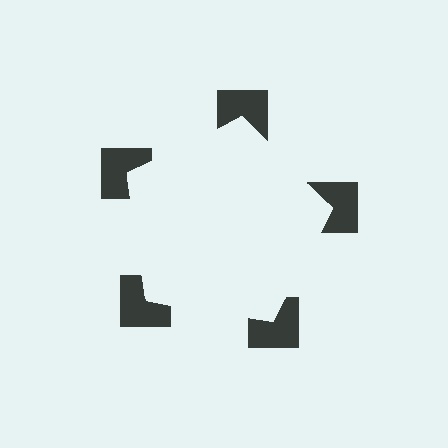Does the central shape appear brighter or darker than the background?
It typically appears slightly brighter than the background, even though no actual brightness change is drawn.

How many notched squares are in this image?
There are 5 — one at each vertex of the illusory pentagon.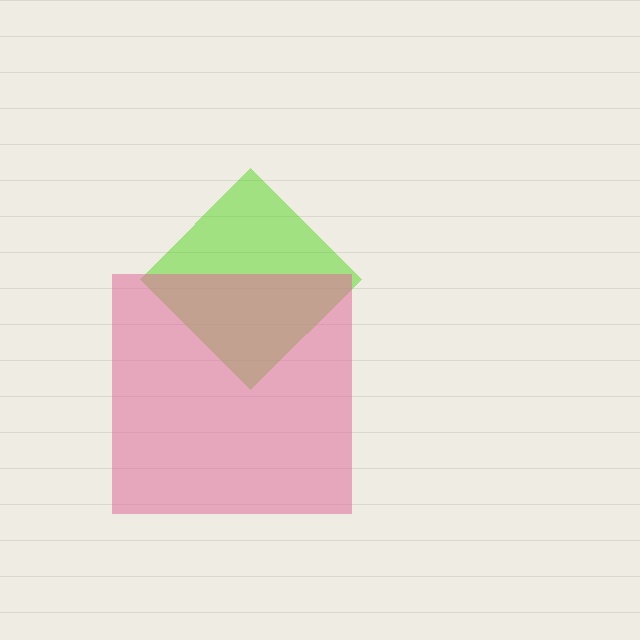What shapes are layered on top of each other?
The layered shapes are: a lime diamond, a pink square.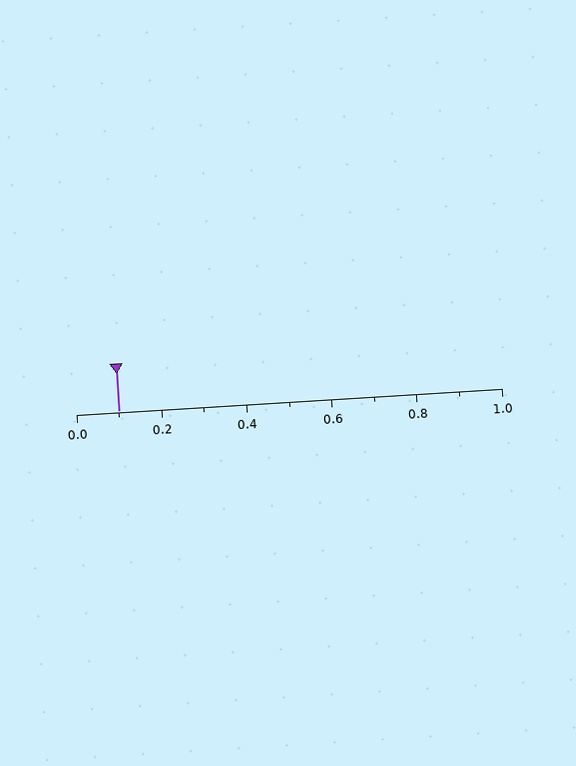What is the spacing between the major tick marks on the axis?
The major ticks are spaced 0.2 apart.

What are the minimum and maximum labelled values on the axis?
The axis runs from 0.0 to 1.0.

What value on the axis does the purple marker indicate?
The marker indicates approximately 0.1.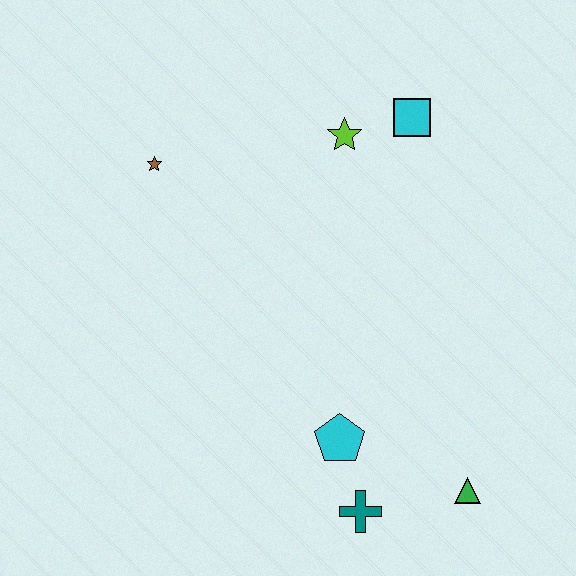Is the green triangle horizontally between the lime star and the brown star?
No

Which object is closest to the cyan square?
The lime star is closest to the cyan square.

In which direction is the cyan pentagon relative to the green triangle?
The cyan pentagon is to the left of the green triangle.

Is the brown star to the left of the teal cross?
Yes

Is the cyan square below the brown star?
No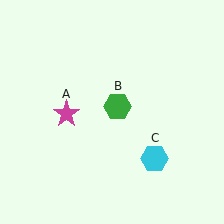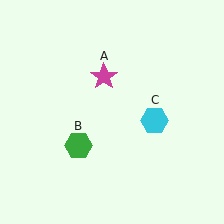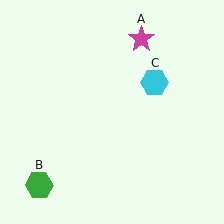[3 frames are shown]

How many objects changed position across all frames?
3 objects changed position: magenta star (object A), green hexagon (object B), cyan hexagon (object C).